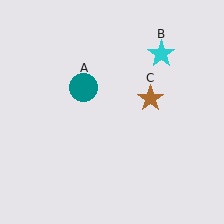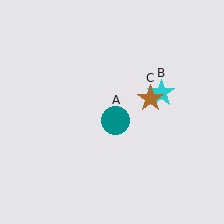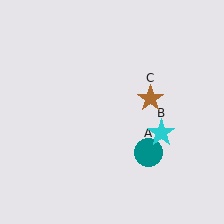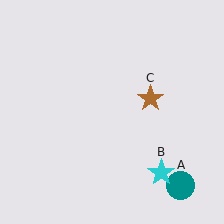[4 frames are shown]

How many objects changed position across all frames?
2 objects changed position: teal circle (object A), cyan star (object B).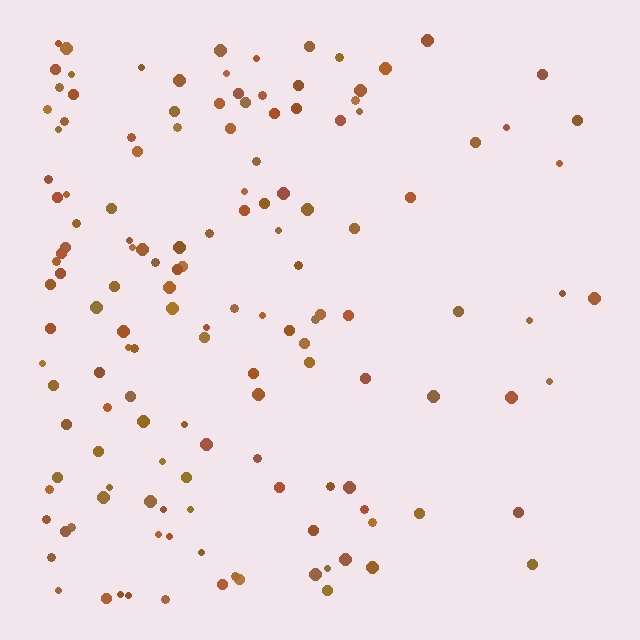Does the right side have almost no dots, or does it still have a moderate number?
Still a moderate number, just noticeably fewer than the left.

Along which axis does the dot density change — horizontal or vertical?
Horizontal.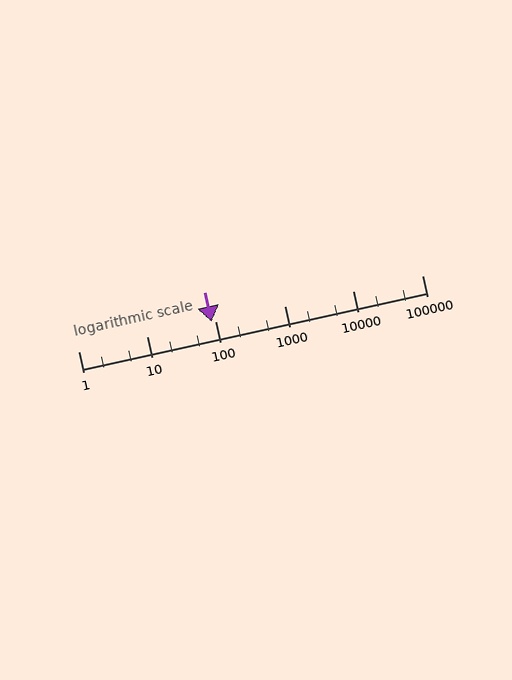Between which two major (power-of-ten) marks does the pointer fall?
The pointer is between 10 and 100.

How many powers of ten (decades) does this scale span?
The scale spans 5 decades, from 1 to 100000.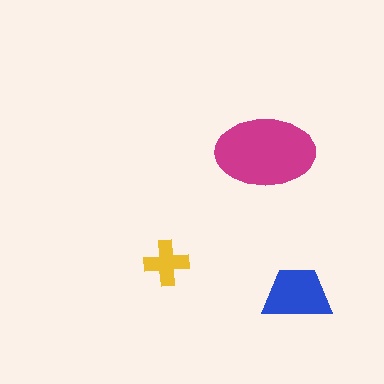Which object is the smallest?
The yellow cross.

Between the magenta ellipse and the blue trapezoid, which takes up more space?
The magenta ellipse.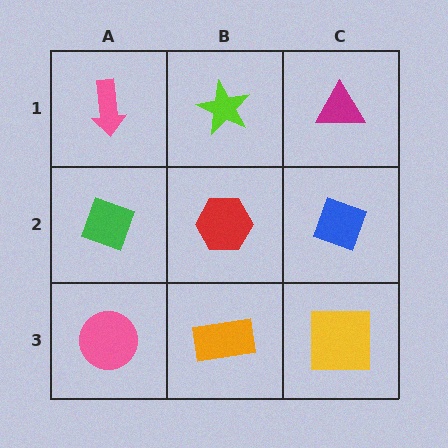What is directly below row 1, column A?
A green diamond.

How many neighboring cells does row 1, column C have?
2.